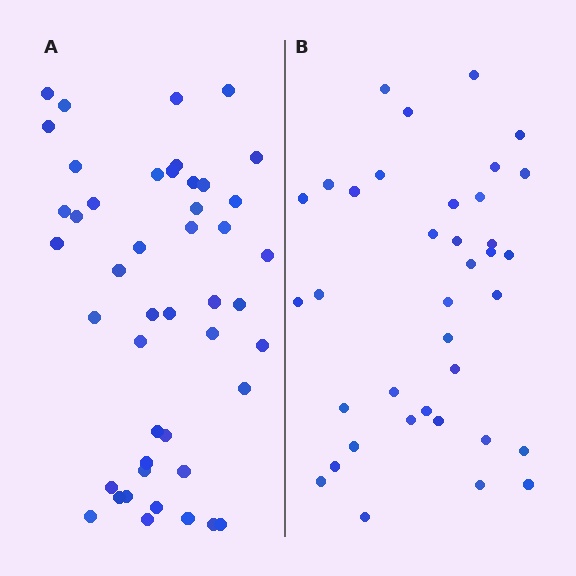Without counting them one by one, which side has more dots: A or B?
Region A (the left region) has more dots.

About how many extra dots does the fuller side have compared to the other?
Region A has roughly 8 or so more dots than region B.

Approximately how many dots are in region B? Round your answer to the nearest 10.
About 40 dots. (The exact count is 37, which rounds to 40.)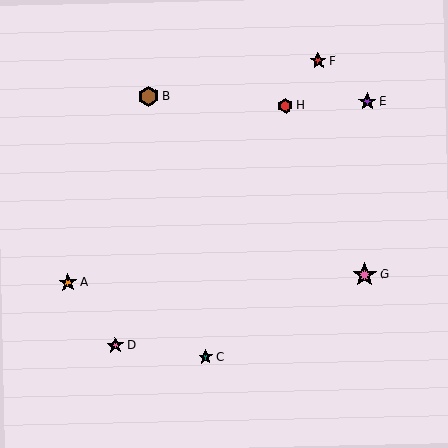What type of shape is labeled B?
Shape B is a brown hexagon.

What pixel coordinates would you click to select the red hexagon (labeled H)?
Click at (285, 106) to select the red hexagon H.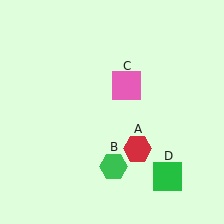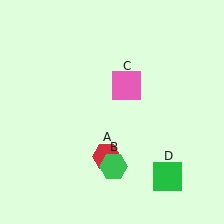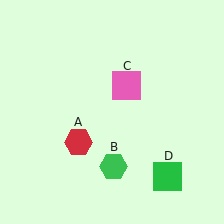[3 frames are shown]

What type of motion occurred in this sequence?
The red hexagon (object A) rotated clockwise around the center of the scene.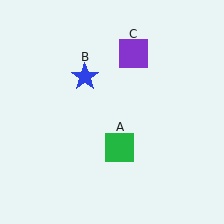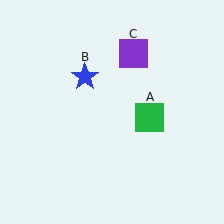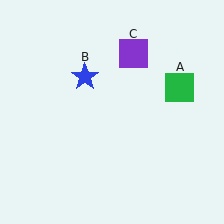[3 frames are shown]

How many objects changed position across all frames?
1 object changed position: green square (object A).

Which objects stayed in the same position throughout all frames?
Blue star (object B) and purple square (object C) remained stationary.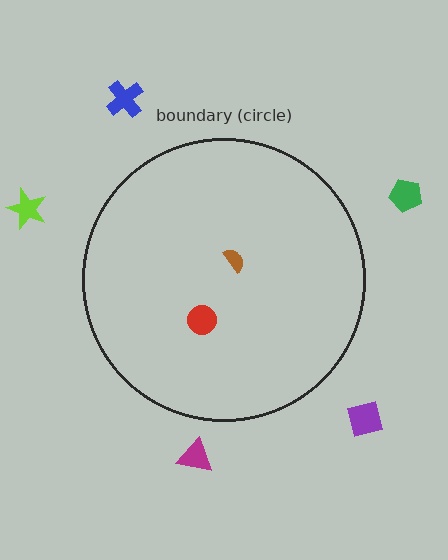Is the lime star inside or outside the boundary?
Outside.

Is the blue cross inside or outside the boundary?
Outside.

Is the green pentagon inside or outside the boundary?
Outside.